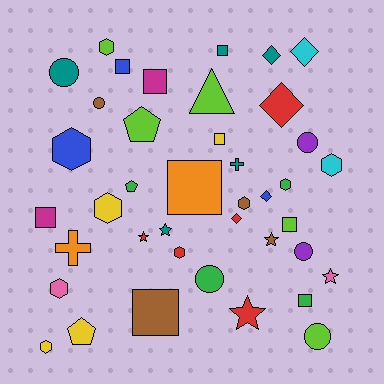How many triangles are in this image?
There is 1 triangle.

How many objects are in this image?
There are 40 objects.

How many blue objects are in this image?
There are 3 blue objects.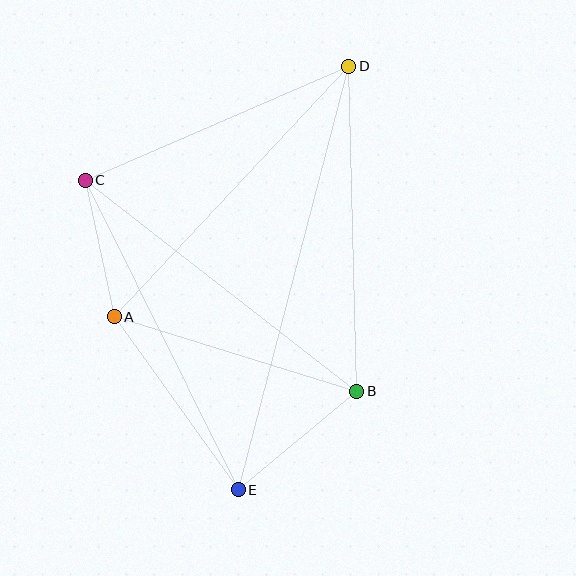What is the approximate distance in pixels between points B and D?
The distance between B and D is approximately 325 pixels.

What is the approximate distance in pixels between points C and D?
The distance between C and D is approximately 287 pixels.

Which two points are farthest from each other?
Points D and E are farthest from each other.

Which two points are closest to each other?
Points A and C are closest to each other.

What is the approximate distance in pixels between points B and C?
The distance between B and C is approximately 344 pixels.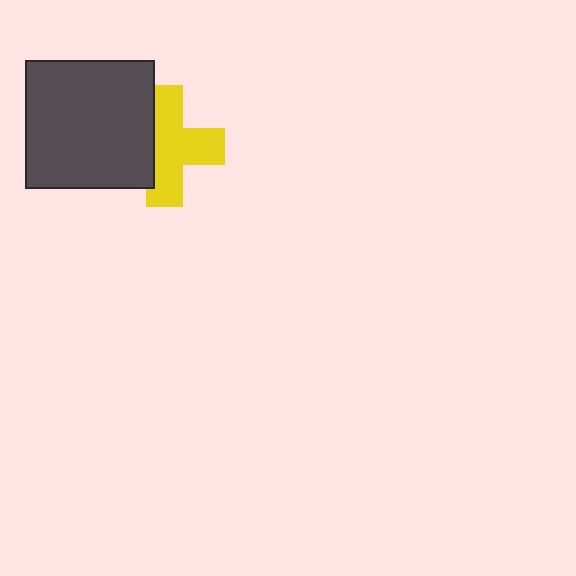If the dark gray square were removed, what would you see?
You would see the complete yellow cross.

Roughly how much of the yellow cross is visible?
Most of it is visible (roughly 66%).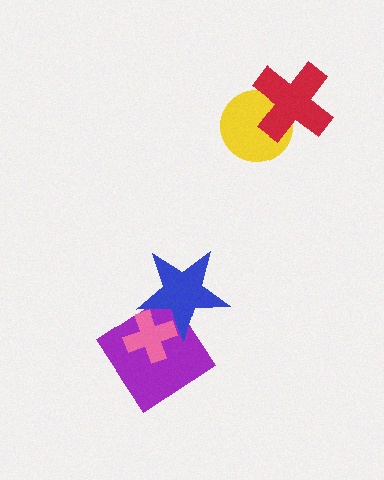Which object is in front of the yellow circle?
The red cross is in front of the yellow circle.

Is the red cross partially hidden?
No, no other shape covers it.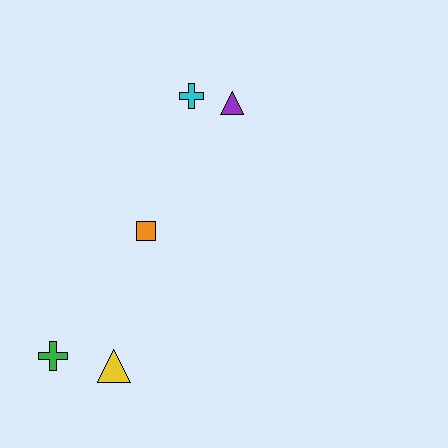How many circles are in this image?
There are no circles.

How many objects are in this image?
There are 5 objects.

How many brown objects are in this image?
There are no brown objects.